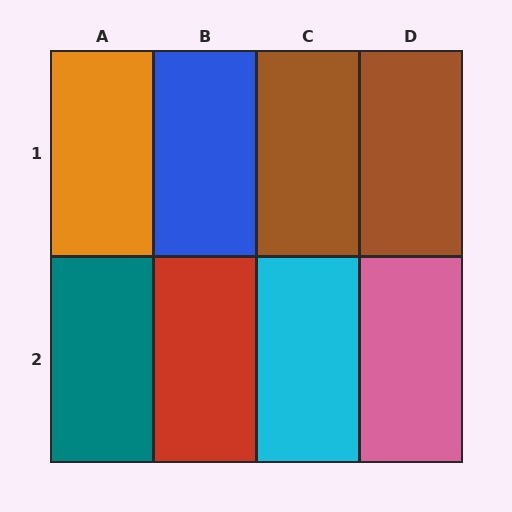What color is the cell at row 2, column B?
Red.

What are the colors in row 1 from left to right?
Orange, blue, brown, brown.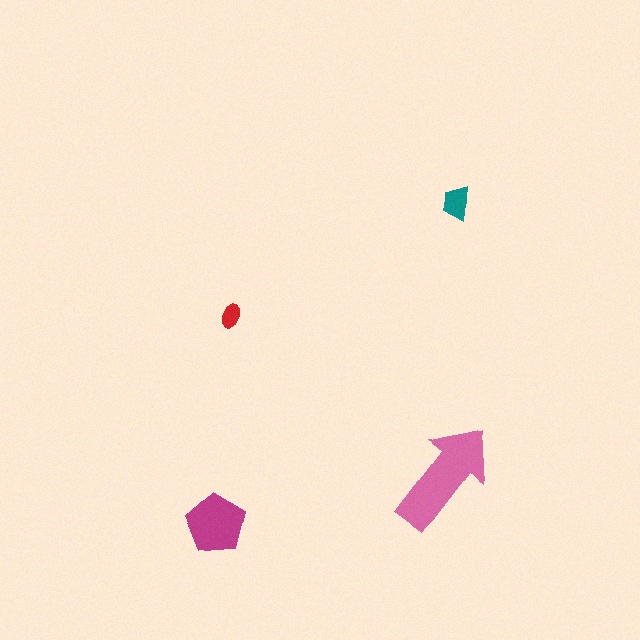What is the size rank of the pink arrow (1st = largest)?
1st.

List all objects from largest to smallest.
The pink arrow, the magenta pentagon, the teal trapezoid, the red ellipse.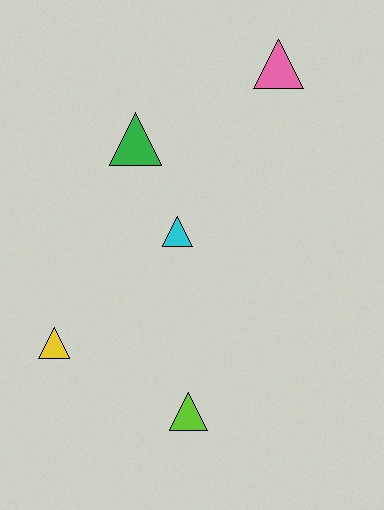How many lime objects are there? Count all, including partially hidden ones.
There is 1 lime object.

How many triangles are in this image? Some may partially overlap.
There are 5 triangles.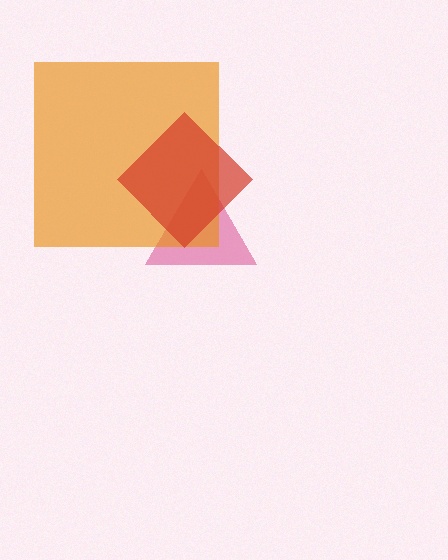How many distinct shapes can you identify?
There are 3 distinct shapes: a pink triangle, an orange square, a red diamond.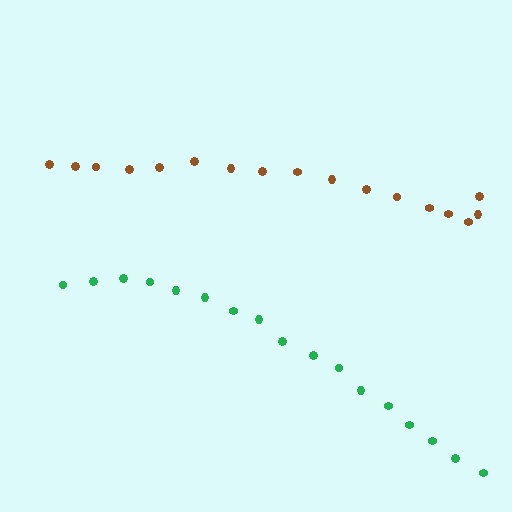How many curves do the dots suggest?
There are 2 distinct paths.